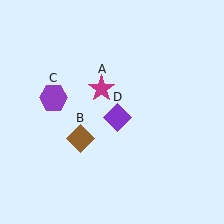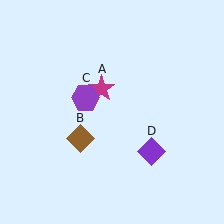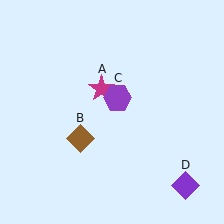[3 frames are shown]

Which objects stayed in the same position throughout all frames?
Magenta star (object A) and brown diamond (object B) remained stationary.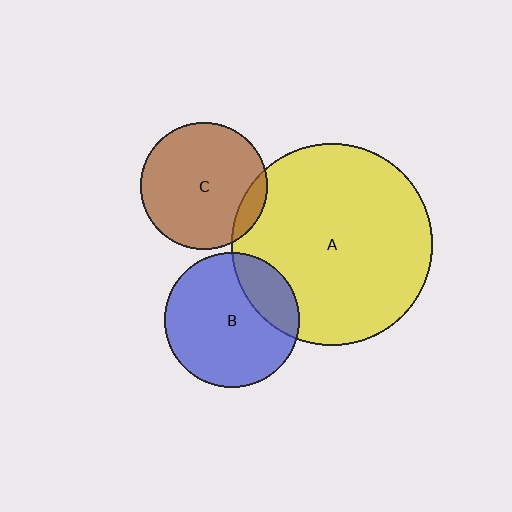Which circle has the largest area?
Circle A (yellow).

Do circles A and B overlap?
Yes.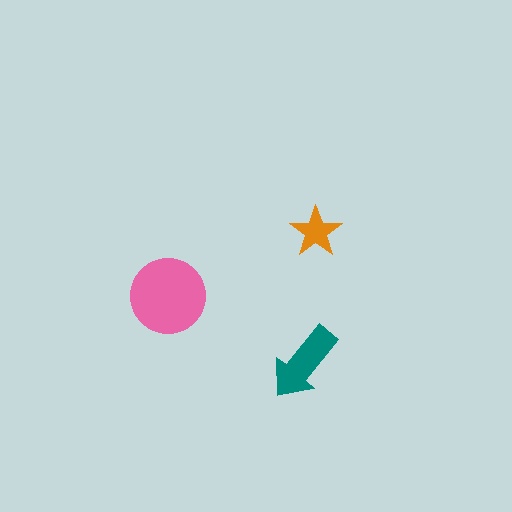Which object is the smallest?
The orange star.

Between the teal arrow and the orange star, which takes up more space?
The teal arrow.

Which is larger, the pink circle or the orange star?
The pink circle.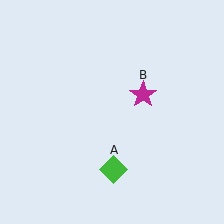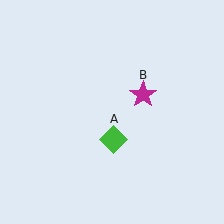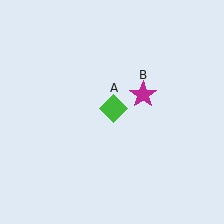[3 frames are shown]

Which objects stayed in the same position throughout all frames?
Magenta star (object B) remained stationary.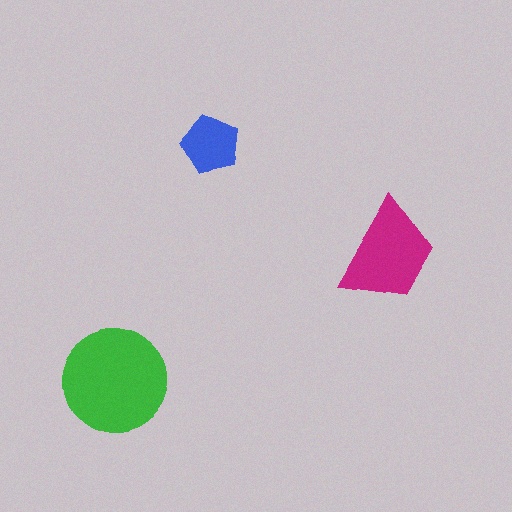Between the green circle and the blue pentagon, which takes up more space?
The green circle.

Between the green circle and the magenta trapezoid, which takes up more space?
The green circle.